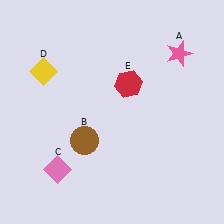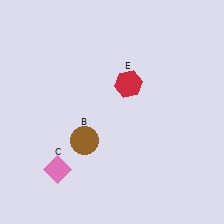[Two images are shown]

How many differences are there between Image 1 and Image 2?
There are 2 differences between the two images.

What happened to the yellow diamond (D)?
The yellow diamond (D) was removed in Image 2. It was in the top-left area of Image 1.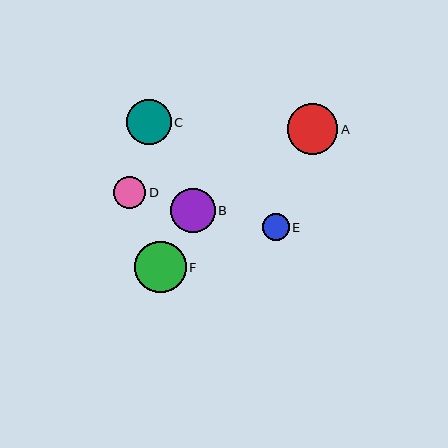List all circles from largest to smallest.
From largest to smallest: F, A, C, B, D, E.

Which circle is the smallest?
Circle E is the smallest with a size of approximately 27 pixels.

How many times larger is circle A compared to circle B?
Circle A is approximately 1.2 times the size of circle B.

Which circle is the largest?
Circle F is the largest with a size of approximately 51 pixels.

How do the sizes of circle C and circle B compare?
Circle C and circle B are approximately the same size.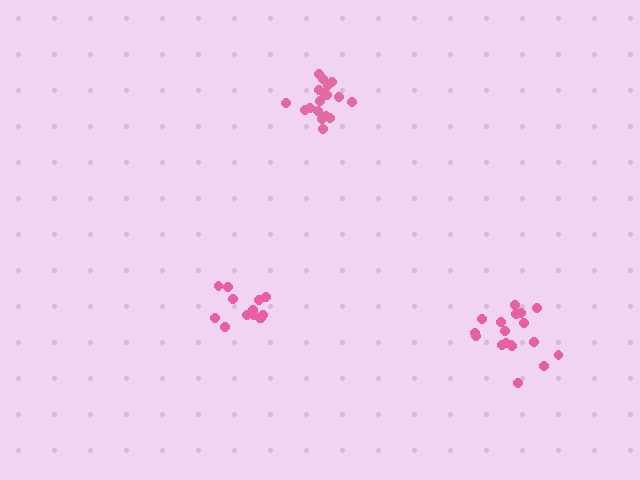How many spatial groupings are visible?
There are 3 spatial groupings.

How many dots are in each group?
Group 1: 13 dots, Group 2: 18 dots, Group 3: 18 dots (49 total).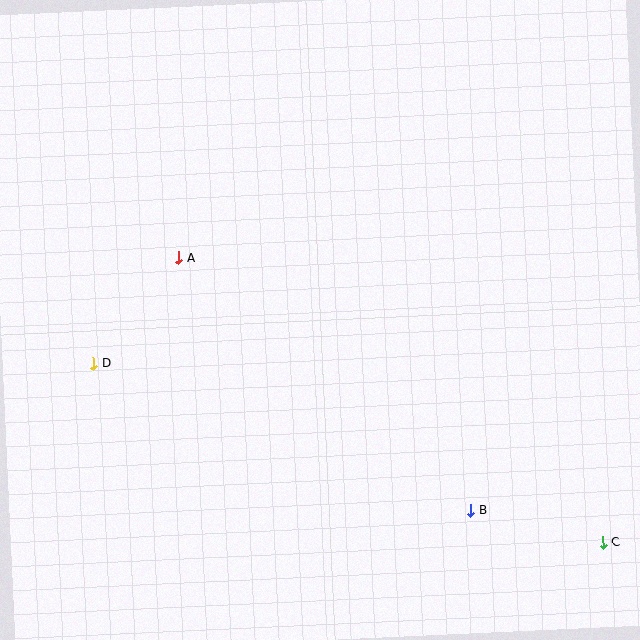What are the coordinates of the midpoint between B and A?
The midpoint between B and A is at (325, 384).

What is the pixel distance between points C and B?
The distance between C and B is 136 pixels.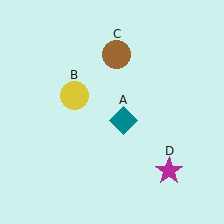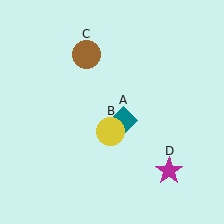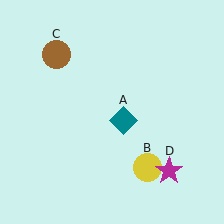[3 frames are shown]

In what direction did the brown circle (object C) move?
The brown circle (object C) moved left.